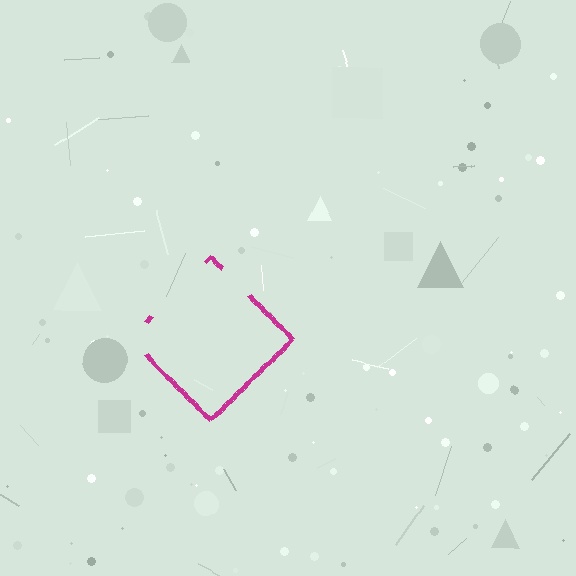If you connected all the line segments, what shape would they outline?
They would outline a diamond.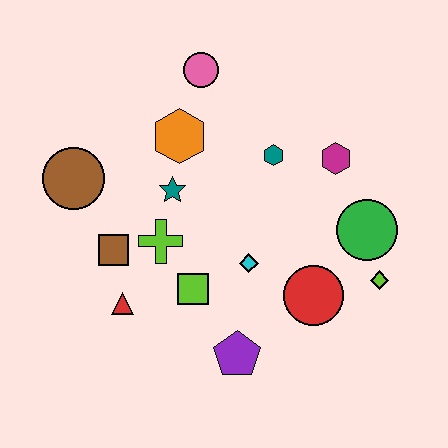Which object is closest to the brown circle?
The brown square is closest to the brown circle.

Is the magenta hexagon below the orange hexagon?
Yes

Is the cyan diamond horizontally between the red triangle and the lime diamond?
Yes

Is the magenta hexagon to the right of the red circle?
Yes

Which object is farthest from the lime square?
The pink circle is farthest from the lime square.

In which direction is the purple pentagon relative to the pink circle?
The purple pentagon is below the pink circle.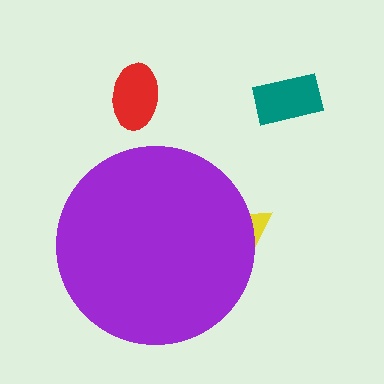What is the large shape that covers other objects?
A purple circle.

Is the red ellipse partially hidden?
No, the red ellipse is fully visible.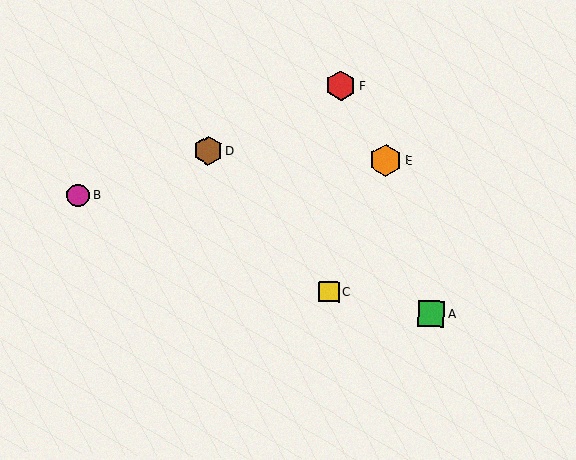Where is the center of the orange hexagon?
The center of the orange hexagon is at (386, 160).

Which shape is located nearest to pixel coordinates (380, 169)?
The orange hexagon (labeled E) at (386, 160) is nearest to that location.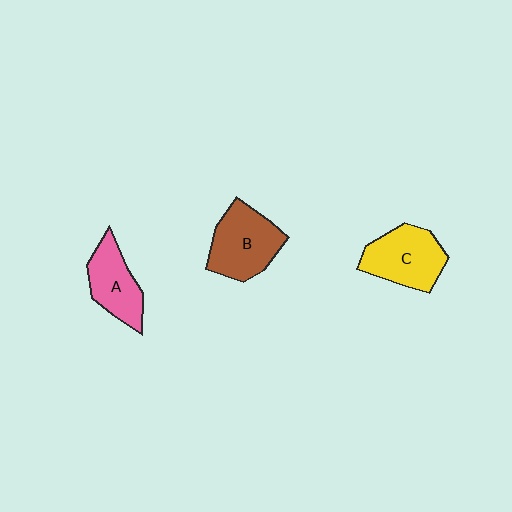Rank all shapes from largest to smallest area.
From largest to smallest: B (brown), C (yellow), A (pink).